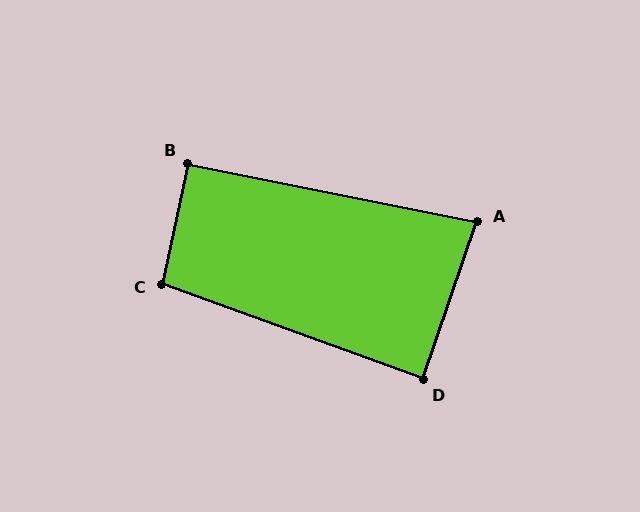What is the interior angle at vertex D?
Approximately 89 degrees (approximately right).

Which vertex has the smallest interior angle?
A, at approximately 82 degrees.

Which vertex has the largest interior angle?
C, at approximately 98 degrees.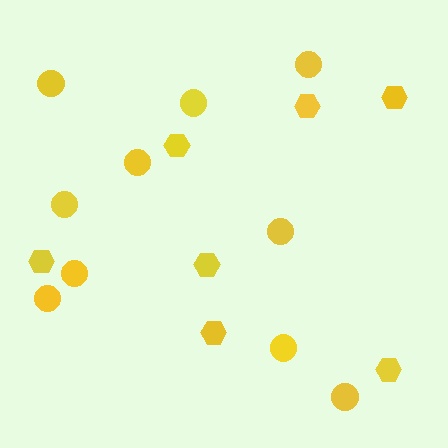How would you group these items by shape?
There are 2 groups: one group of circles (10) and one group of hexagons (7).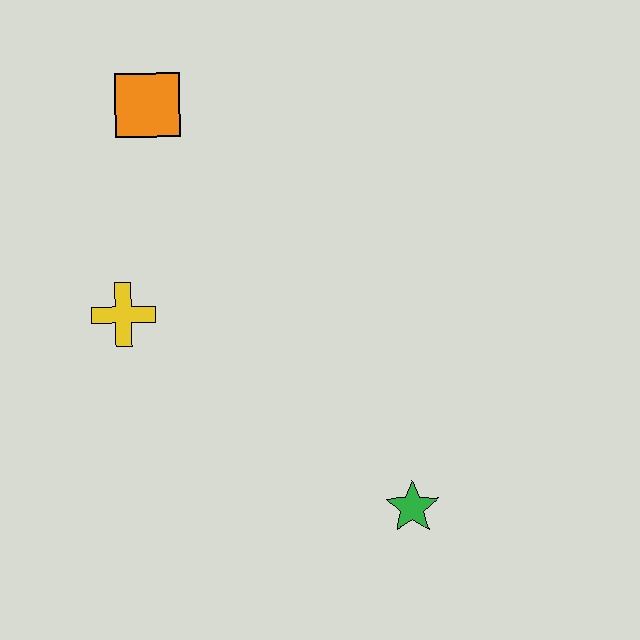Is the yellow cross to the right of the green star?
No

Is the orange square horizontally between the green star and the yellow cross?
Yes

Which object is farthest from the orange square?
The green star is farthest from the orange square.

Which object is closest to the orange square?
The yellow cross is closest to the orange square.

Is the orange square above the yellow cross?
Yes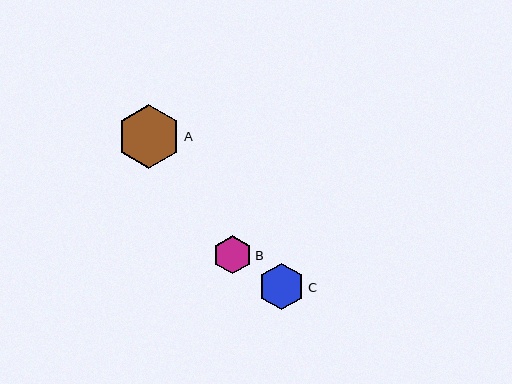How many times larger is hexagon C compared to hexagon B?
Hexagon C is approximately 1.2 times the size of hexagon B.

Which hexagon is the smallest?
Hexagon B is the smallest with a size of approximately 39 pixels.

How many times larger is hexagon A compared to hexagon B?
Hexagon A is approximately 1.7 times the size of hexagon B.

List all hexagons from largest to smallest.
From largest to smallest: A, C, B.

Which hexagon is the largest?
Hexagon A is the largest with a size of approximately 64 pixels.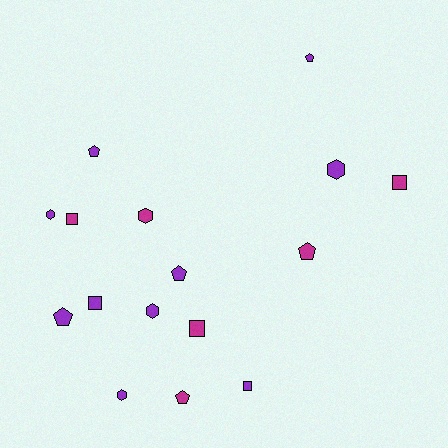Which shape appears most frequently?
Pentagon, with 6 objects.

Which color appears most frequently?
Purple, with 10 objects.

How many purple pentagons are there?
There are 4 purple pentagons.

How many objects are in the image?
There are 16 objects.